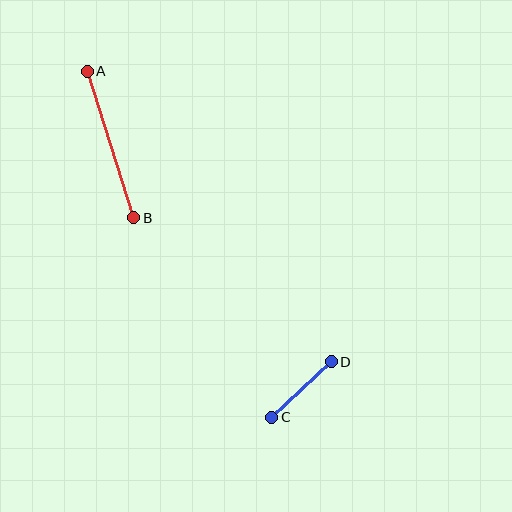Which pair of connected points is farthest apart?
Points A and B are farthest apart.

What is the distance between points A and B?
The distance is approximately 154 pixels.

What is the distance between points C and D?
The distance is approximately 81 pixels.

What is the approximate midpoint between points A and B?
The midpoint is at approximately (111, 144) pixels.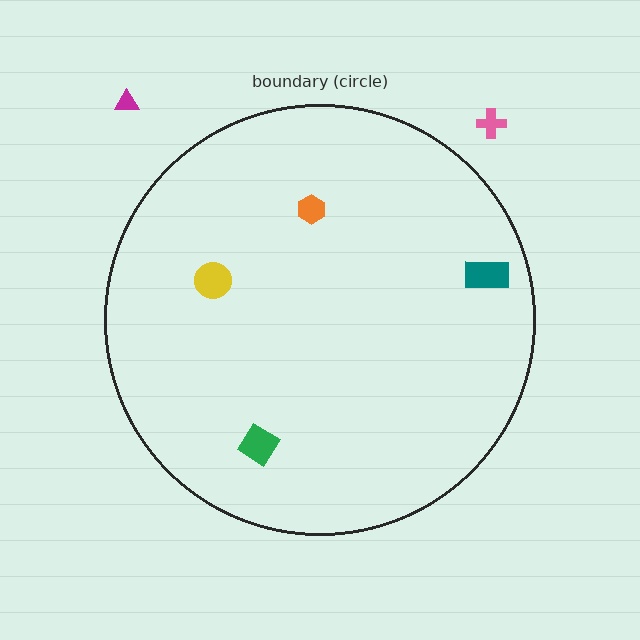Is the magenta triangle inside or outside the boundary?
Outside.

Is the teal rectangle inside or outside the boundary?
Inside.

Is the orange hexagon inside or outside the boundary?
Inside.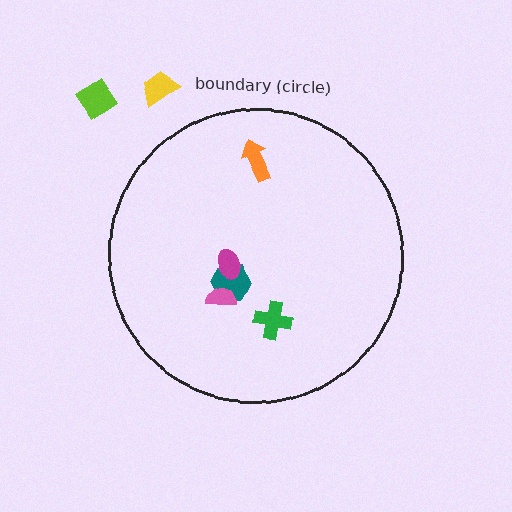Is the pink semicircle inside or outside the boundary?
Inside.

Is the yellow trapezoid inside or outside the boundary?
Outside.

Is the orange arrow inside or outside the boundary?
Inside.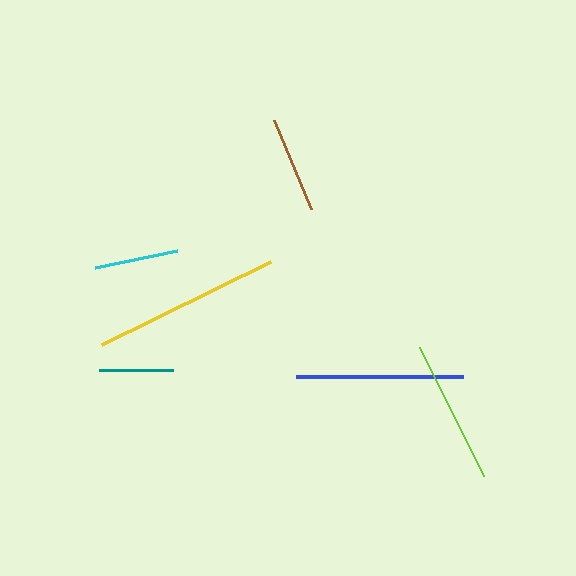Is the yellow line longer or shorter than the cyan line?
The yellow line is longer than the cyan line.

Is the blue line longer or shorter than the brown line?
The blue line is longer than the brown line.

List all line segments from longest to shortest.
From longest to shortest: yellow, blue, lime, brown, cyan, teal.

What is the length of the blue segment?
The blue segment is approximately 167 pixels long.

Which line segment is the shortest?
The teal line is the shortest at approximately 75 pixels.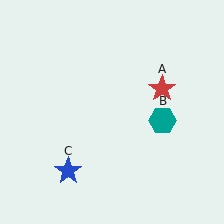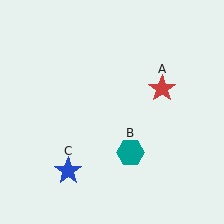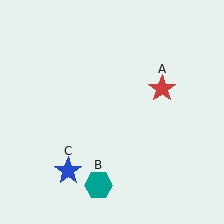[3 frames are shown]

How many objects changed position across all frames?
1 object changed position: teal hexagon (object B).